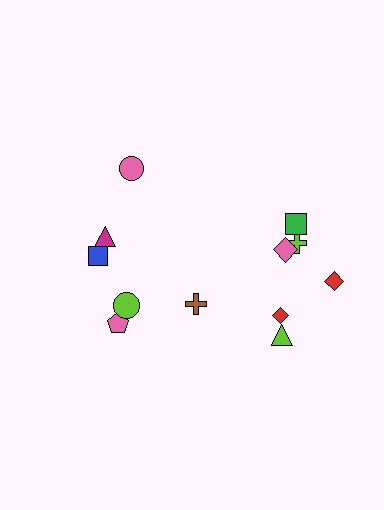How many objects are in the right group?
There are 7 objects.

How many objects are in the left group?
There are 5 objects.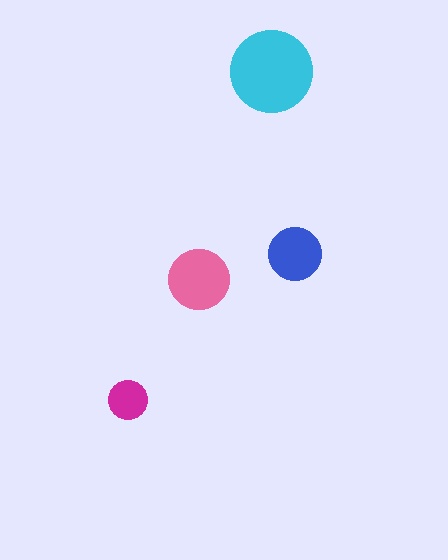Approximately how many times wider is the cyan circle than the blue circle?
About 1.5 times wider.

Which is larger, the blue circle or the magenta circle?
The blue one.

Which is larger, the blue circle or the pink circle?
The pink one.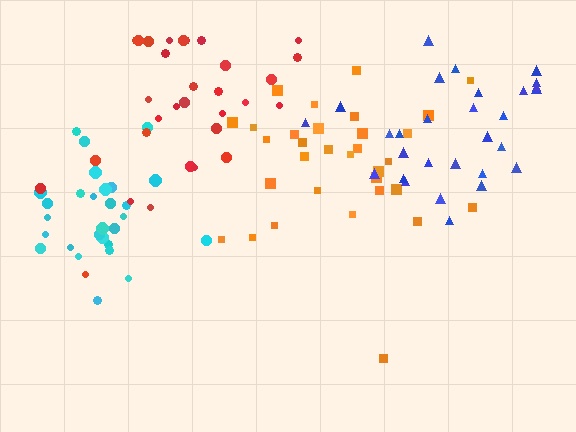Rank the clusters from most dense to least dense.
orange, cyan, blue, red.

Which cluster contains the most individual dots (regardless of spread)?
Orange (32).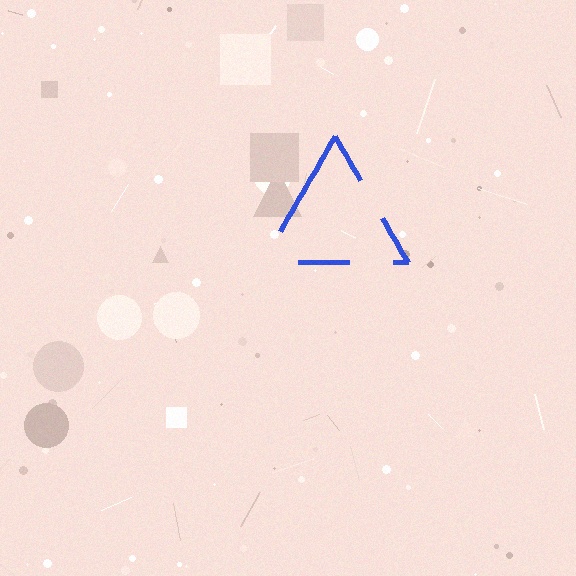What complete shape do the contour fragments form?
The contour fragments form a triangle.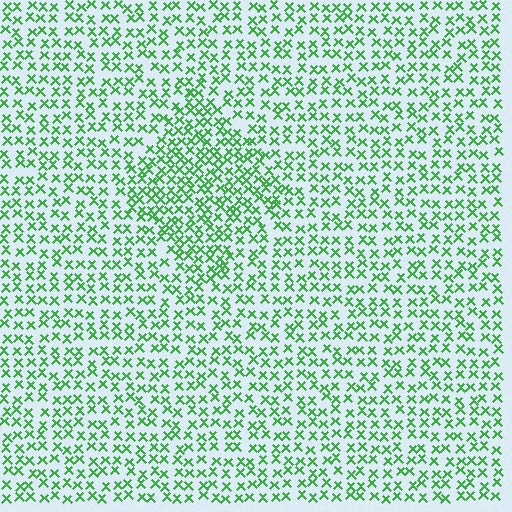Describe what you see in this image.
The image contains small green elements arranged at two different densities. A diamond-shaped region is visible where the elements are more densely packed than the surrounding area.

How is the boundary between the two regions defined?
The boundary is defined by a change in element density (approximately 1.6x ratio). All elements are the same color, size, and shape.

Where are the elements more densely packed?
The elements are more densely packed inside the diamond boundary.